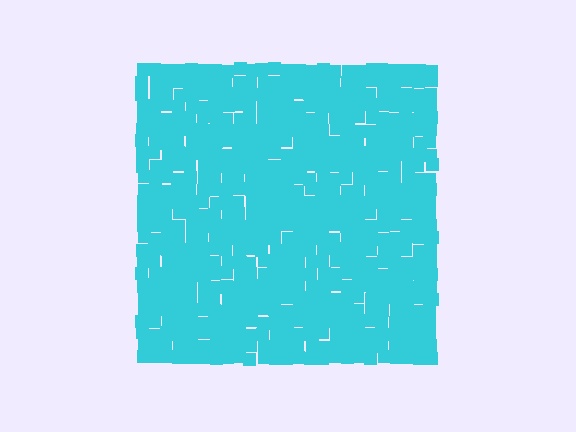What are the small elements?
The small elements are squares.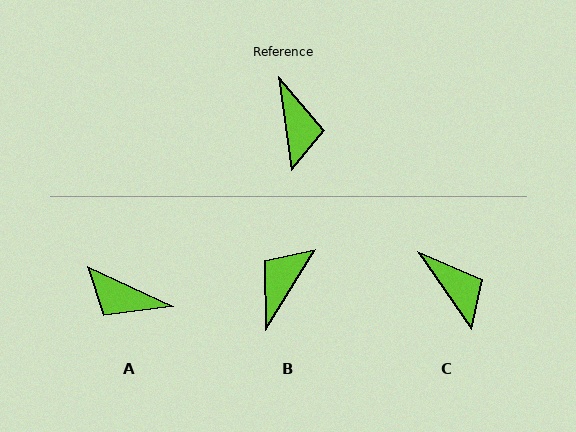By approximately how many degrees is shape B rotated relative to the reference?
Approximately 141 degrees counter-clockwise.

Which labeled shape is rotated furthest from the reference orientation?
B, about 141 degrees away.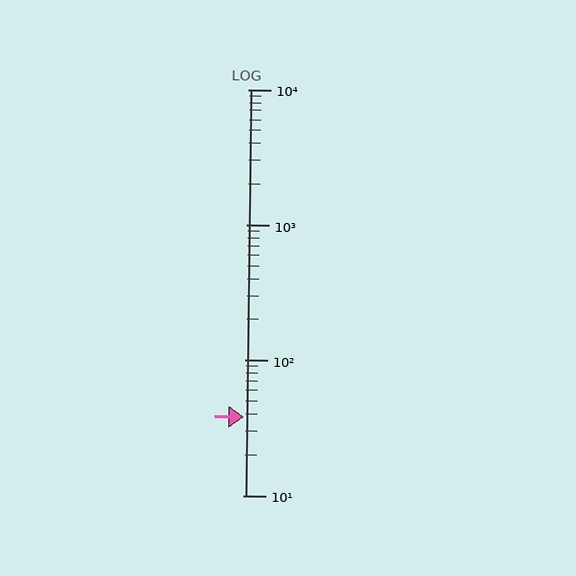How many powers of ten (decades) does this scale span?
The scale spans 3 decades, from 10 to 10000.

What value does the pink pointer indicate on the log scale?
The pointer indicates approximately 38.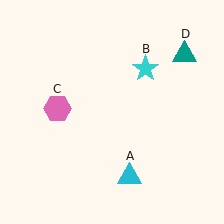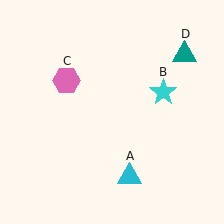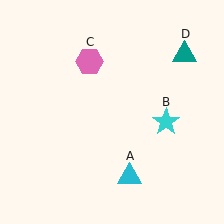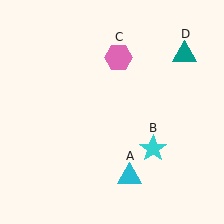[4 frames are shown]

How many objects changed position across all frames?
2 objects changed position: cyan star (object B), pink hexagon (object C).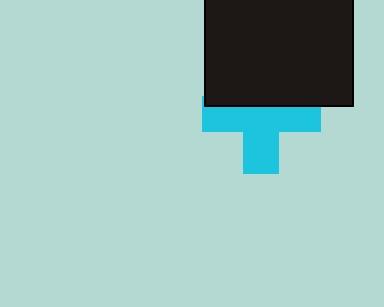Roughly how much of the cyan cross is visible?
About half of it is visible (roughly 61%).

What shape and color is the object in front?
The object in front is a black square.